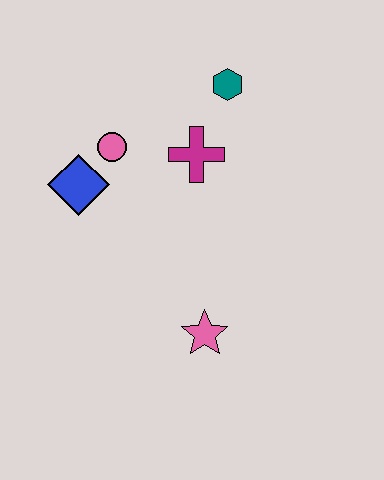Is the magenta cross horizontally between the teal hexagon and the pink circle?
Yes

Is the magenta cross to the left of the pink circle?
No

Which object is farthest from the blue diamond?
The pink star is farthest from the blue diamond.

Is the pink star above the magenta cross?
No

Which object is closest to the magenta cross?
The teal hexagon is closest to the magenta cross.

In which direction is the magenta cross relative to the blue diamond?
The magenta cross is to the right of the blue diamond.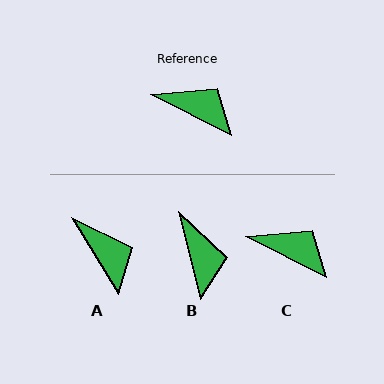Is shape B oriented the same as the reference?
No, it is off by about 49 degrees.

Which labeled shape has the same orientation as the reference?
C.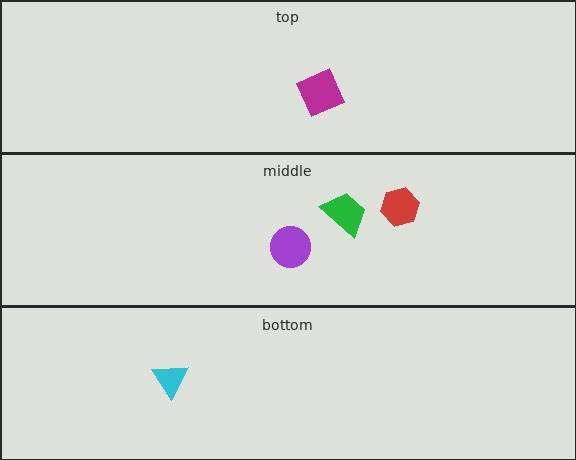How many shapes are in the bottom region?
1.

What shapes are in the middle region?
The red hexagon, the green trapezoid, the purple circle.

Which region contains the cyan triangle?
The bottom region.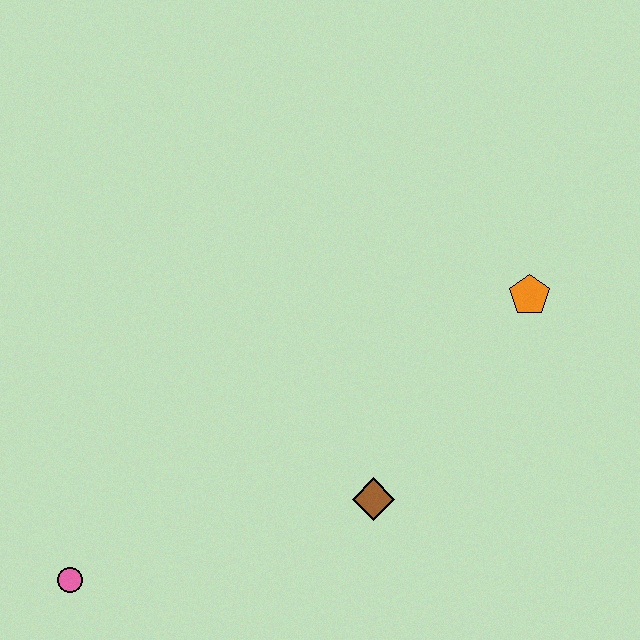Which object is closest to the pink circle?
The brown diamond is closest to the pink circle.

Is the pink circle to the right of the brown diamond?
No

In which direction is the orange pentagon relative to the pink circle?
The orange pentagon is to the right of the pink circle.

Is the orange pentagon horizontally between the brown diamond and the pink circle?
No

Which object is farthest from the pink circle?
The orange pentagon is farthest from the pink circle.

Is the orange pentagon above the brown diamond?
Yes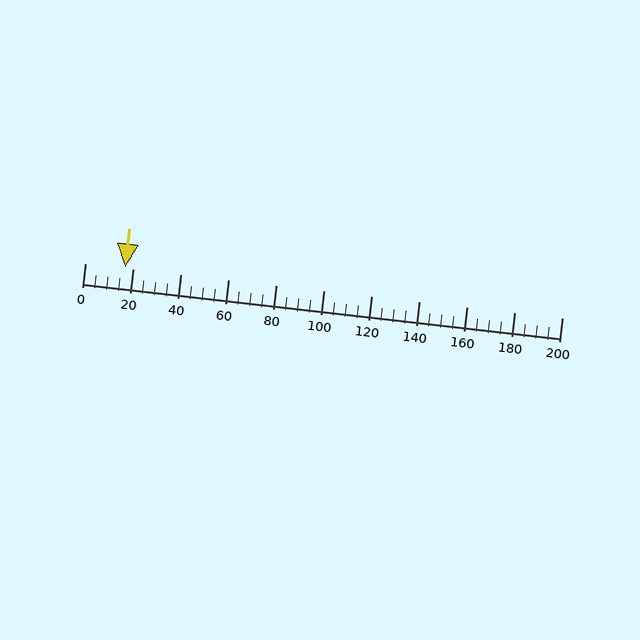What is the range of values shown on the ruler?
The ruler shows values from 0 to 200.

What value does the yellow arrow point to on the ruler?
The yellow arrow points to approximately 17.